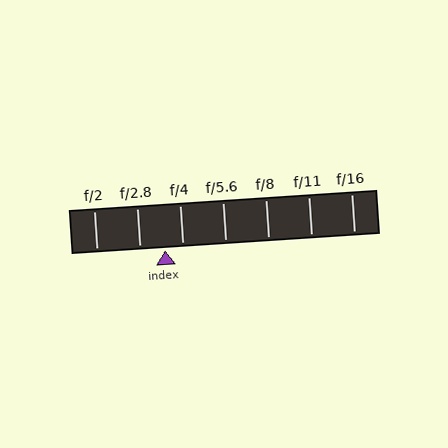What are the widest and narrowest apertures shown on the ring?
The widest aperture shown is f/2 and the narrowest is f/16.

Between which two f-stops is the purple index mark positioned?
The index mark is between f/2.8 and f/4.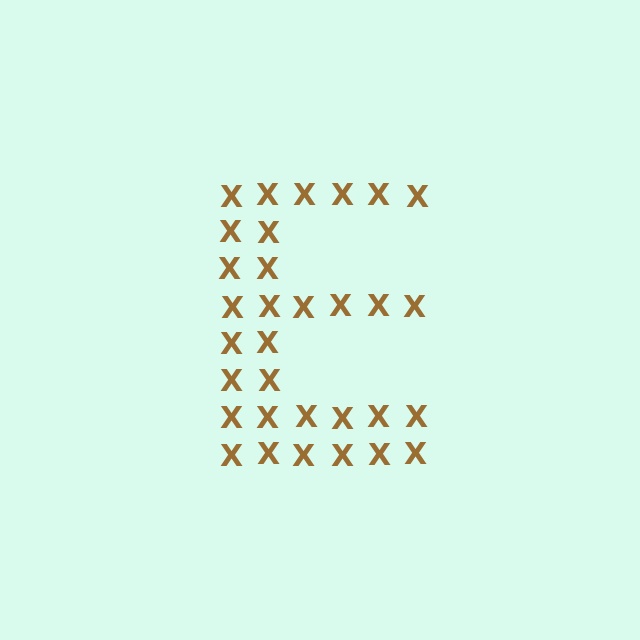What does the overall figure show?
The overall figure shows the letter E.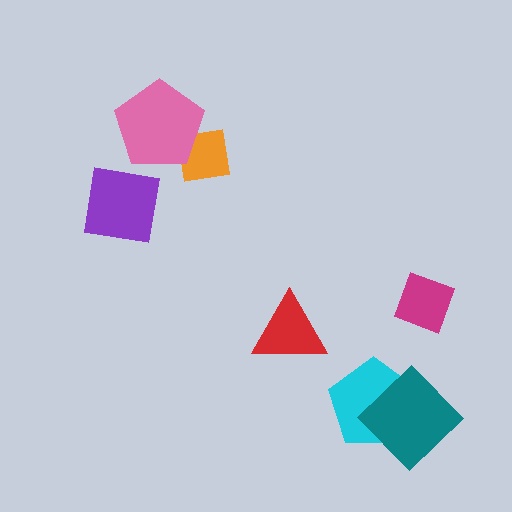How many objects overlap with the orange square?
1 object overlaps with the orange square.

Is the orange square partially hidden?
Yes, it is partially covered by another shape.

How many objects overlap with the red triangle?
0 objects overlap with the red triangle.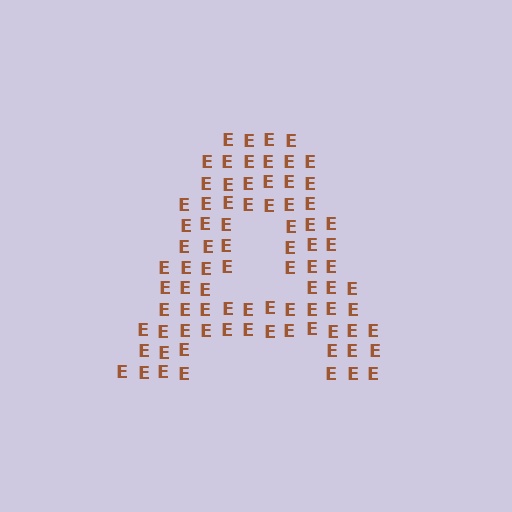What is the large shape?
The large shape is the letter A.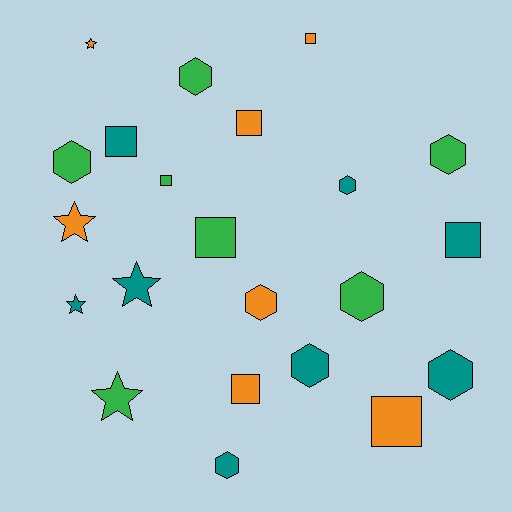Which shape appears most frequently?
Hexagon, with 9 objects.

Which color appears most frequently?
Teal, with 8 objects.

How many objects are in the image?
There are 22 objects.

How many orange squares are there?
There are 4 orange squares.